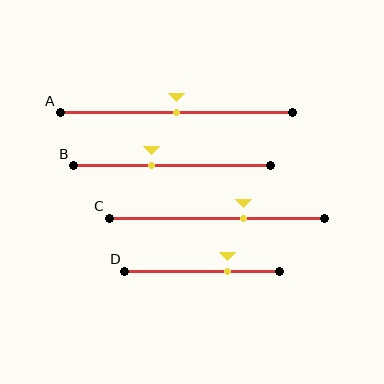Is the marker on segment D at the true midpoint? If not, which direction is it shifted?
No, the marker on segment D is shifted to the right by about 17% of the segment length.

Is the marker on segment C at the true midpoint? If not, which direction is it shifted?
No, the marker on segment C is shifted to the right by about 12% of the segment length.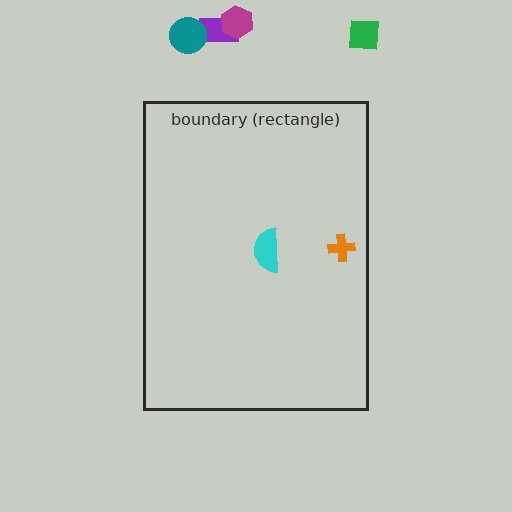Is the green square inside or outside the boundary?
Outside.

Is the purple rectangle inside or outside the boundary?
Outside.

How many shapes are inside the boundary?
2 inside, 4 outside.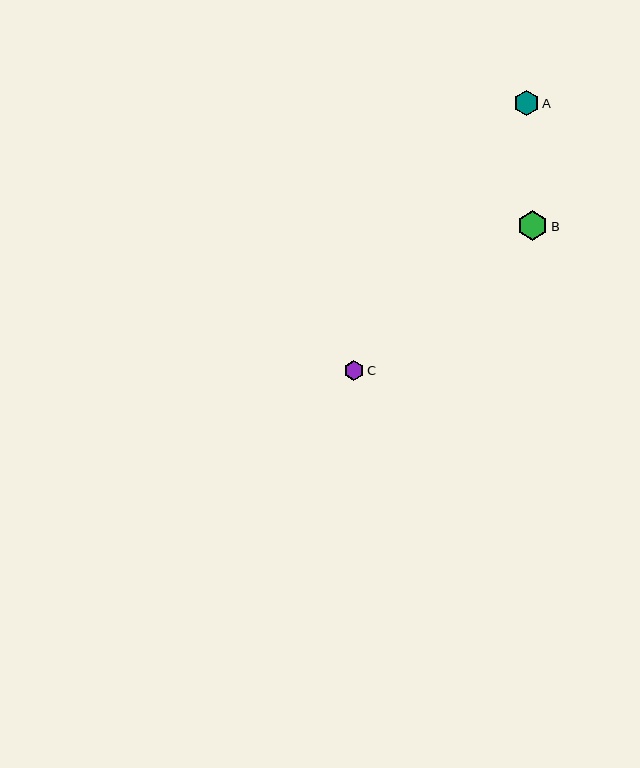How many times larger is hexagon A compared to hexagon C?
Hexagon A is approximately 1.2 times the size of hexagon C.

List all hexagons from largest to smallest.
From largest to smallest: B, A, C.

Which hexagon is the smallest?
Hexagon C is the smallest with a size of approximately 20 pixels.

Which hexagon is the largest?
Hexagon B is the largest with a size of approximately 30 pixels.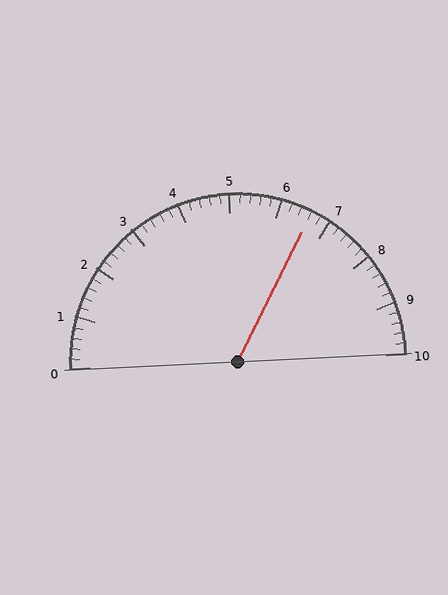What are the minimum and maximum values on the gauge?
The gauge ranges from 0 to 10.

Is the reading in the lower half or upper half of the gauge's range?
The reading is in the upper half of the range (0 to 10).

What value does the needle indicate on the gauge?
The needle indicates approximately 6.6.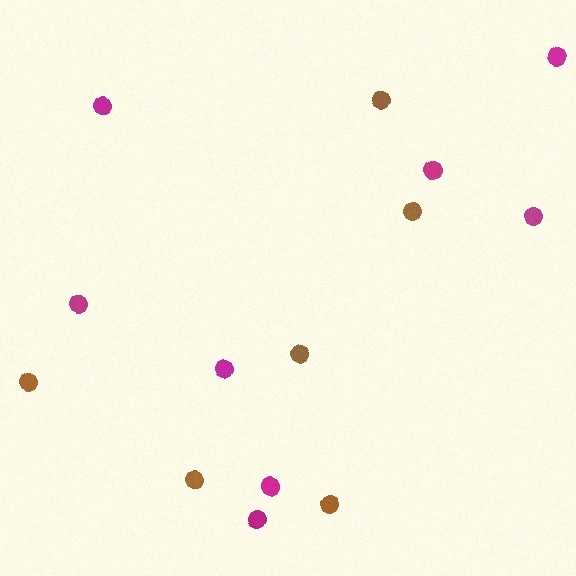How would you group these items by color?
There are 2 groups: one group of magenta circles (8) and one group of brown circles (6).